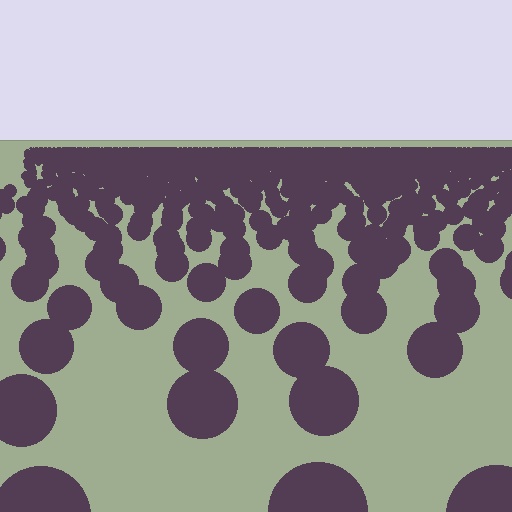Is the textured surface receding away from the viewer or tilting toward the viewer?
The surface is receding away from the viewer. Texture elements get smaller and denser toward the top.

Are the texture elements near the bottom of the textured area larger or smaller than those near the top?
Larger. Near the bottom, elements are closer to the viewer and appear at a bigger on-screen size.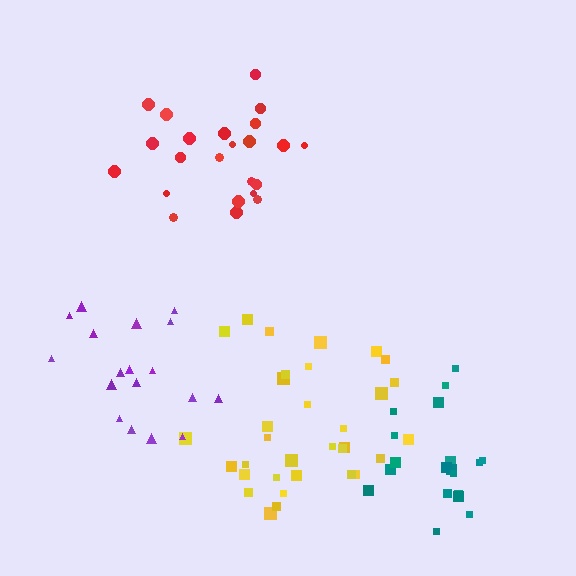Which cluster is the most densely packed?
Yellow.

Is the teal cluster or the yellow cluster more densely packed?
Yellow.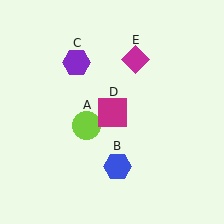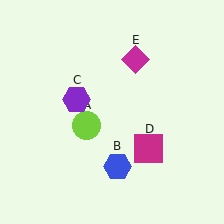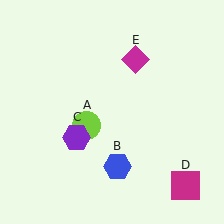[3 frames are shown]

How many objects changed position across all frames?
2 objects changed position: purple hexagon (object C), magenta square (object D).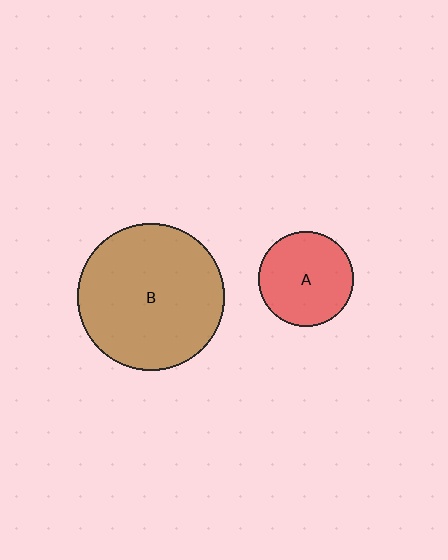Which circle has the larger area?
Circle B (brown).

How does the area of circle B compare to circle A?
Approximately 2.4 times.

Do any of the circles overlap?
No, none of the circles overlap.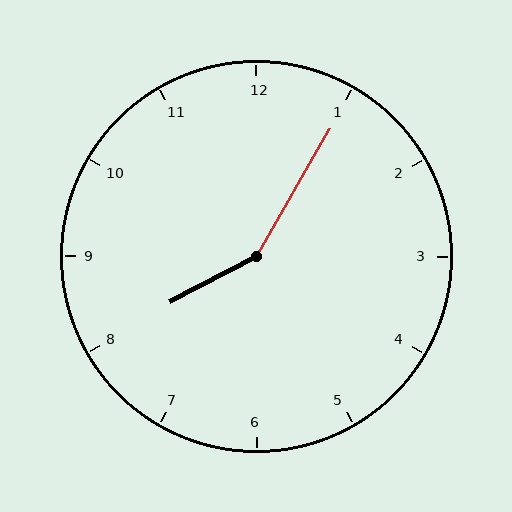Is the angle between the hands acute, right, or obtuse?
It is obtuse.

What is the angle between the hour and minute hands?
Approximately 148 degrees.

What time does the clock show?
8:05.